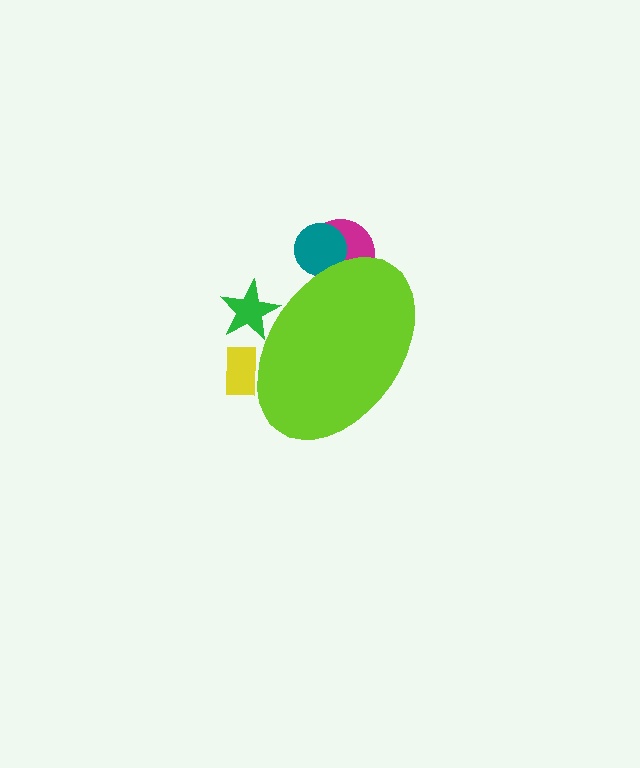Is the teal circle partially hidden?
Yes, the teal circle is partially hidden behind the lime ellipse.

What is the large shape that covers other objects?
A lime ellipse.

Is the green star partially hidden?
Yes, the green star is partially hidden behind the lime ellipse.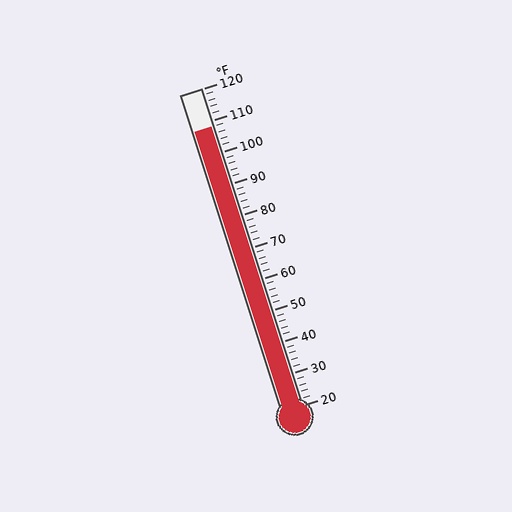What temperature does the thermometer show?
The thermometer shows approximately 108°F.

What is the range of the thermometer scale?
The thermometer scale ranges from 20°F to 120°F.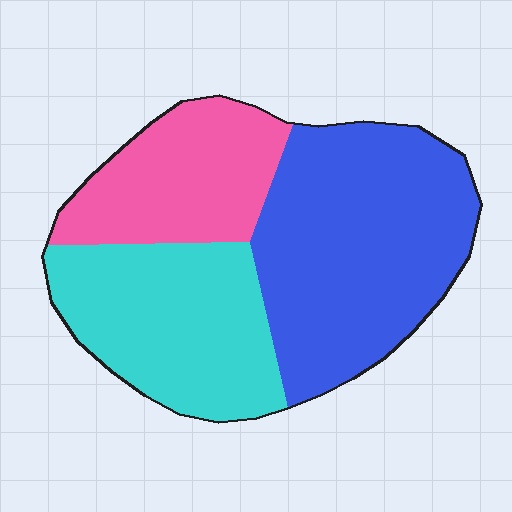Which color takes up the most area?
Blue, at roughly 45%.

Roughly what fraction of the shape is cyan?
Cyan takes up about one third (1/3) of the shape.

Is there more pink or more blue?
Blue.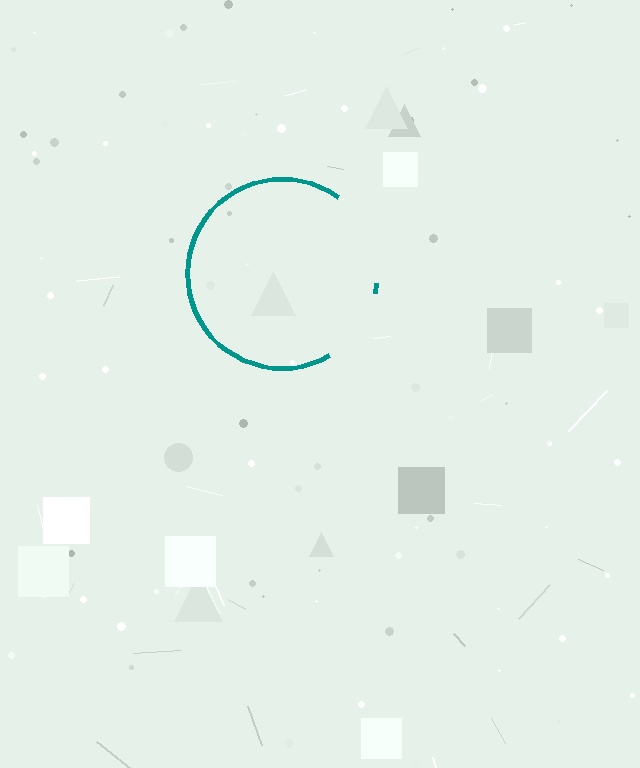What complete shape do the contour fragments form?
The contour fragments form a circle.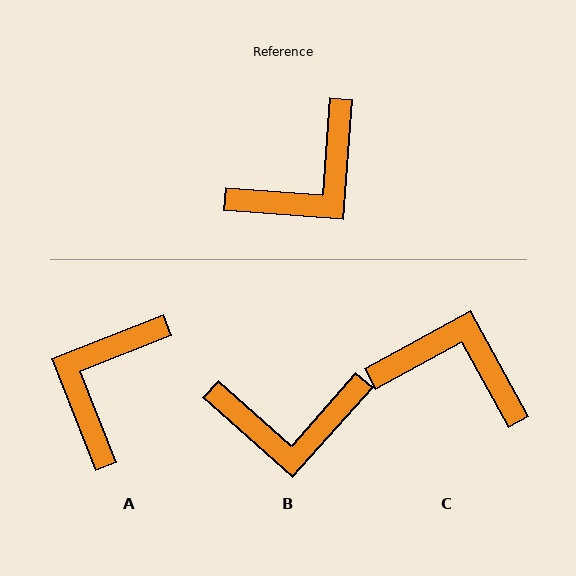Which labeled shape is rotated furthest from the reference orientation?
A, about 154 degrees away.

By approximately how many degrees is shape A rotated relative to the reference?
Approximately 154 degrees clockwise.